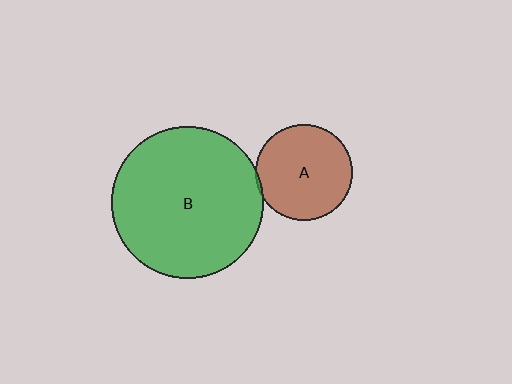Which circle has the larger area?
Circle B (green).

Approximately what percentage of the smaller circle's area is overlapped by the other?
Approximately 5%.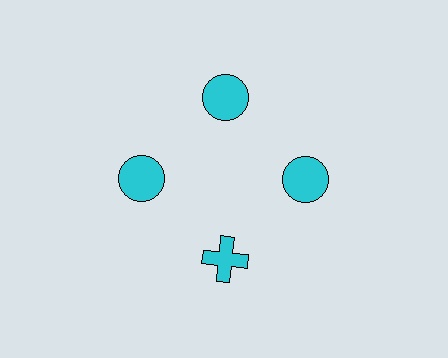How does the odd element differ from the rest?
It has a different shape: cross instead of circle.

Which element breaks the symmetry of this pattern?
The cyan cross at roughly the 6 o'clock position breaks the symmetry. All other shapes are cyan circles.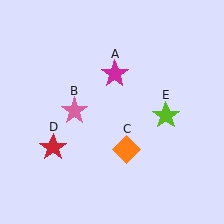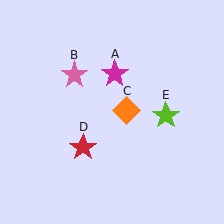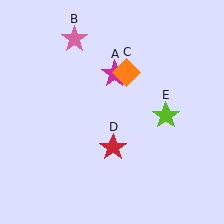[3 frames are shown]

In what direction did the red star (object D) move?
The red star (object D) moved right.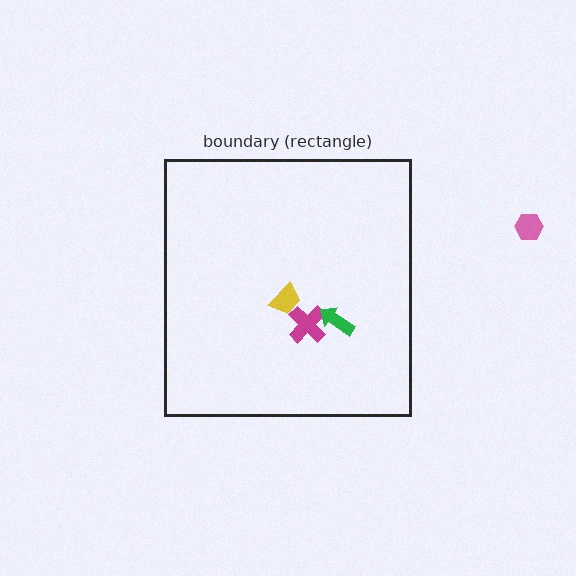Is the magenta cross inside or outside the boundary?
Inside.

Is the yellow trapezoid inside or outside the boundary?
Inside.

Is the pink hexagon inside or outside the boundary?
Outside.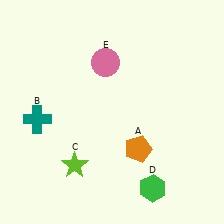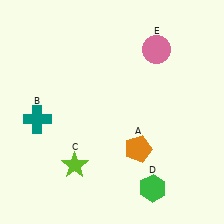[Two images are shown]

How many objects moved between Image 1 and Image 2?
1 object moved between the two images.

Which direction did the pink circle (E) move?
The pink circle (E) moved right.